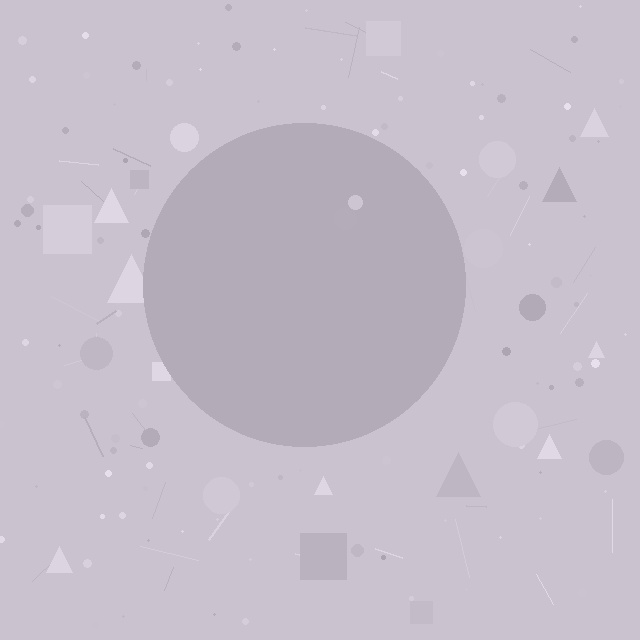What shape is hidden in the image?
A circle is hidden in the image.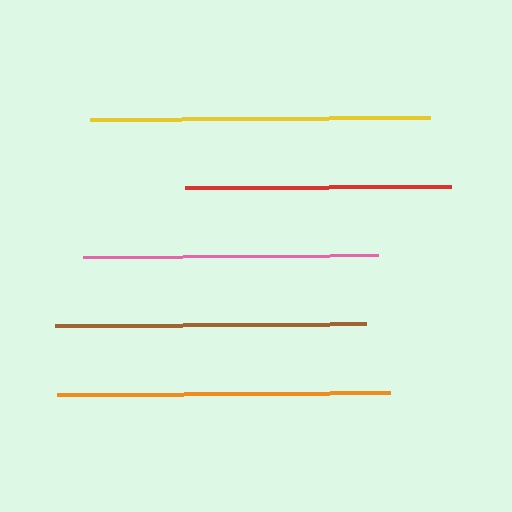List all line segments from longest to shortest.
From longest to shortest: yellow, orange, brown, pink, red.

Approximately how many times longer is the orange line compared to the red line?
The orange line is approximately 1.2 times the length of the red line.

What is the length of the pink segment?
The pink segment is approximately 295 pixels long.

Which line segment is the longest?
The yellow line is the longest at approximately 340 pixels.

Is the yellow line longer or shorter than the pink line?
The yellow line is longer than the pink line.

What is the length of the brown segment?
The brown segment is approximately 311 pixels long.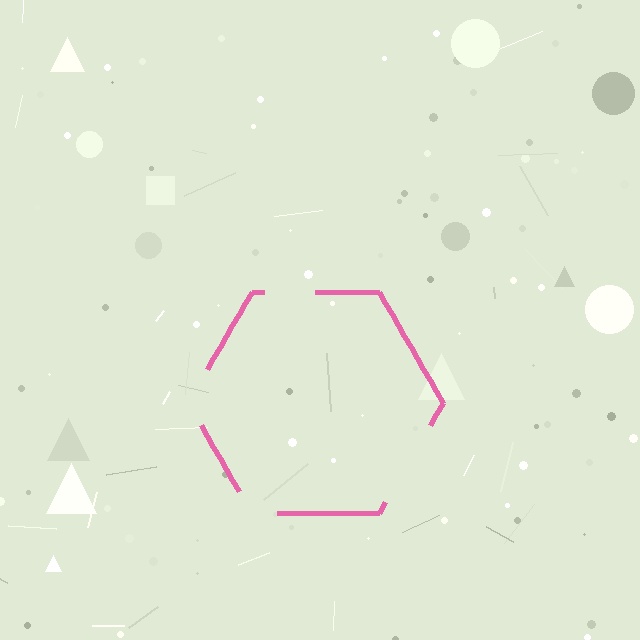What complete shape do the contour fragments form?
The contour fragments form a hexagon.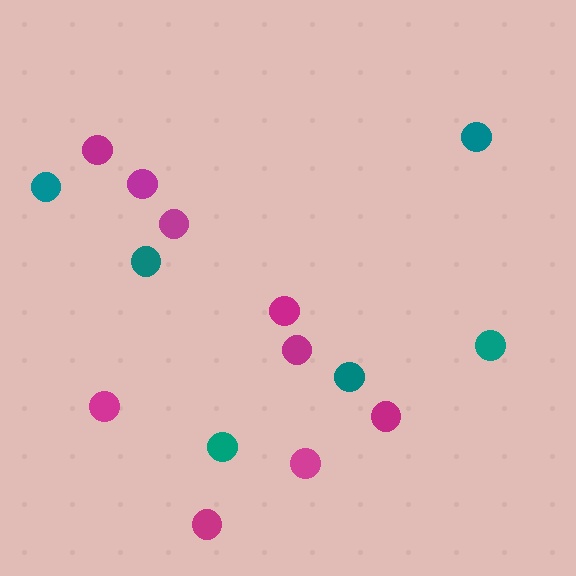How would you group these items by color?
There are 2 groups: one group of teal circles (6) and one group of magenta circles (9).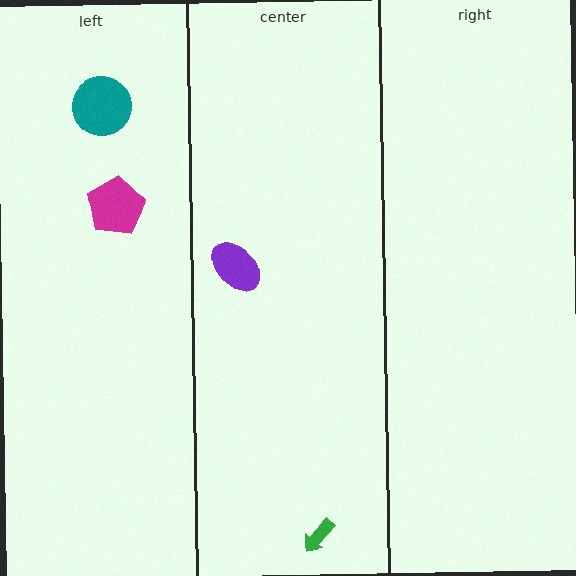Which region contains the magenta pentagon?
The left region.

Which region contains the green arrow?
The center region.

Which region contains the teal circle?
The left region.